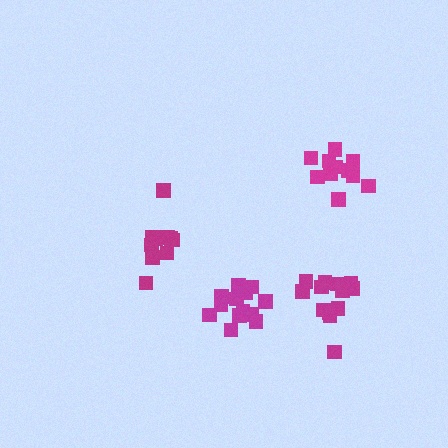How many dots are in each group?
Group 1: 15 dots, Group 2: 11 dots, Group 3: 10 dots, Group 4: 13 dots (49 total).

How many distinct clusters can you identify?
There are 4 distinct clusters.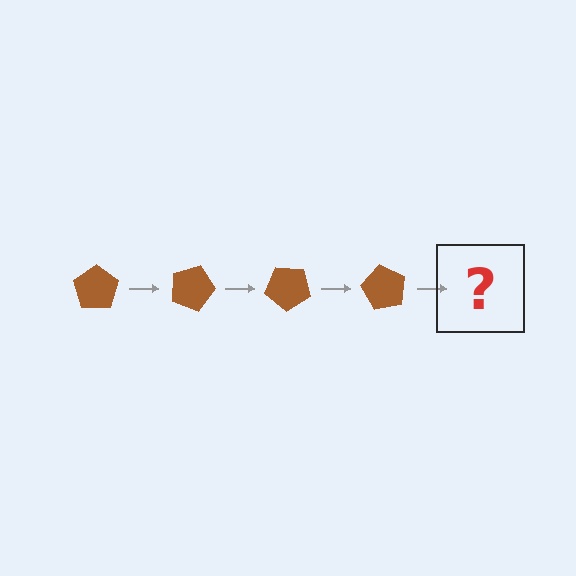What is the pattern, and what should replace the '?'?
The pattern is that the pentagon rotates 20 degrees each step. The '?' should be a brown pentagon rotated 80 degrees.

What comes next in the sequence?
The next element should be a brown pentagon rotated 80 degrees.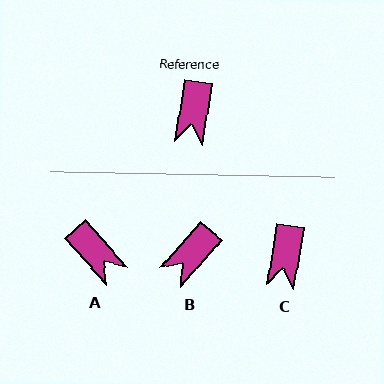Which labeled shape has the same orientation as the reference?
C.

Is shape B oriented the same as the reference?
No, it is off by about 32 degrees.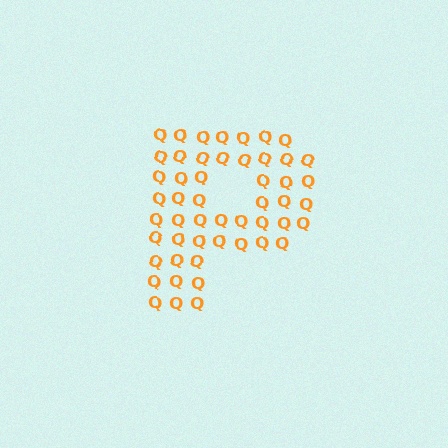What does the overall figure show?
The overall figure shows the letter P.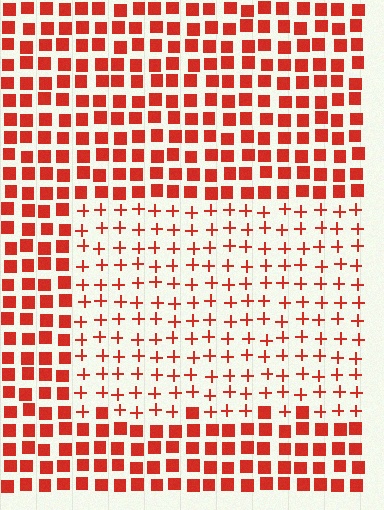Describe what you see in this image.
The image is filled with small red elements arranged in a uniform grid. A rectangle-shaped region contains plus signs, while the surrounding area contains squares. The boundary is defined purely by the change in element shape.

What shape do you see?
I see a rectangle.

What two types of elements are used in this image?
The image uses plus signs inside the rectangle region and squares outside it.